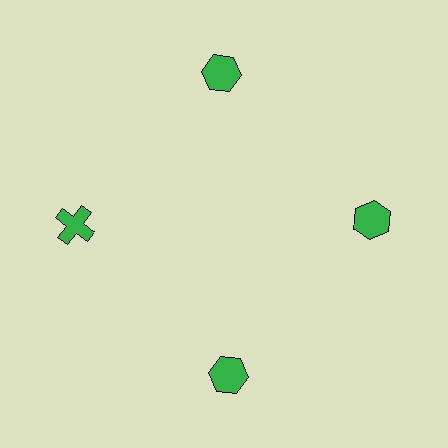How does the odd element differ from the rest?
It has a different shape: cross instead of hexagon.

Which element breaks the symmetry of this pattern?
The green cross at roughly the 9 o'clock position breaks the symmetry. All other shapes are green hexagons.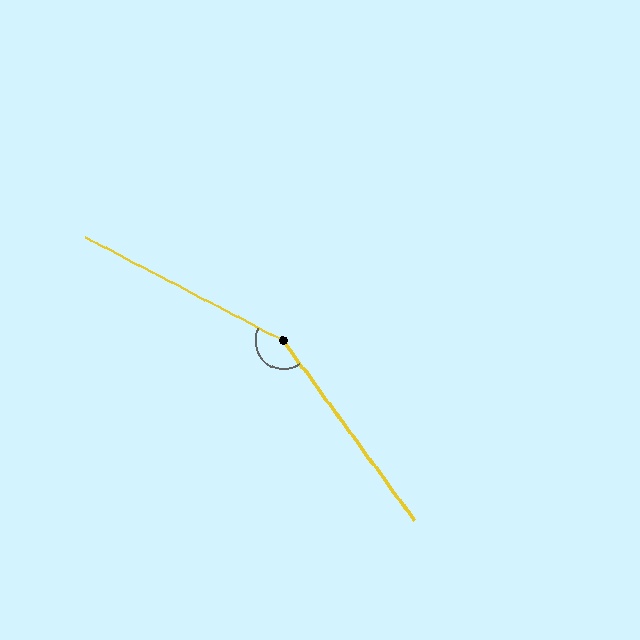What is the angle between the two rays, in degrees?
Approximately 154 degrees.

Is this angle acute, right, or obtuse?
It is obtuse.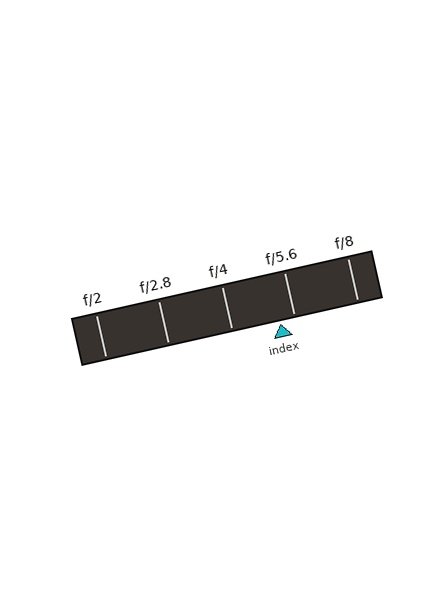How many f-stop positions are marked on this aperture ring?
There are 5 f-stop positions marked.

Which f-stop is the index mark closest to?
The index mark is closest to f/5.6.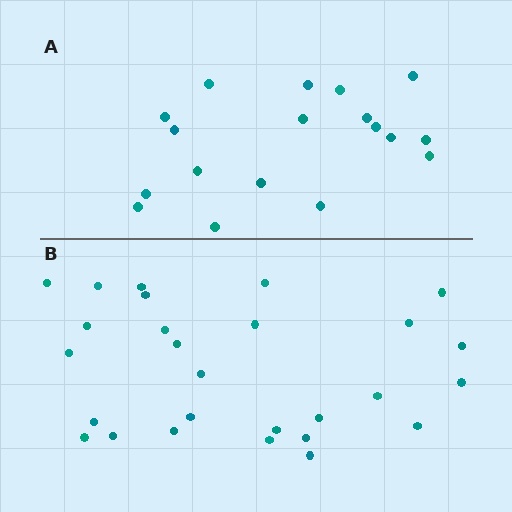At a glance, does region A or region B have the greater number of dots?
Region B (the bottom region) has more dots.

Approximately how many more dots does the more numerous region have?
Region B has roughly 8 or so more dots than region A.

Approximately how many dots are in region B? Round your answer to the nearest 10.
About 30 dots. (The exact count is 27, which rounds to 30.)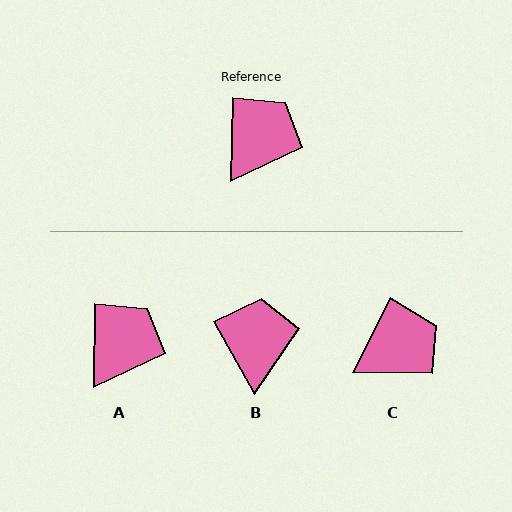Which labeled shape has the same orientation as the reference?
A.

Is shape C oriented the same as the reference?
No, it is off by about 26 degrees.